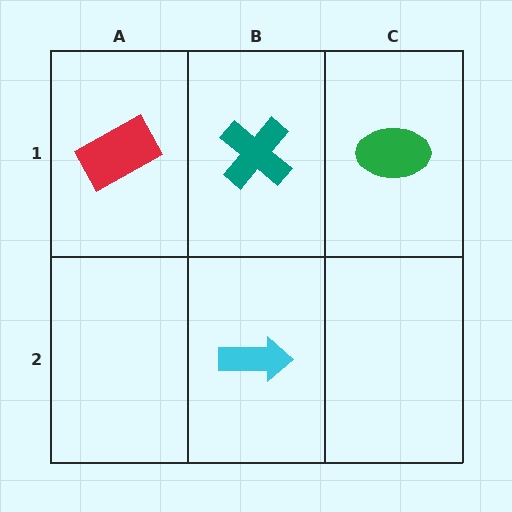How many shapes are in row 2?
1 shape.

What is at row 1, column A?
A red rectangle.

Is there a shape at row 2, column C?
No, that cell is empty.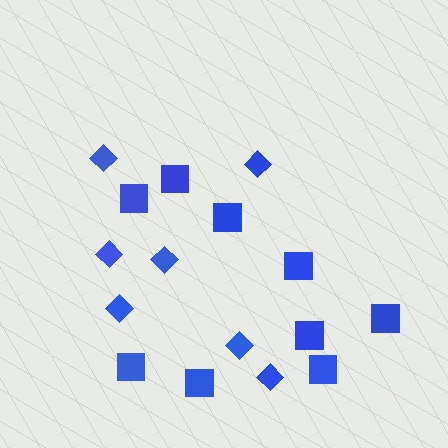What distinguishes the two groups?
There are 2 groups: one group of diamonds (7) and one group of squares (9).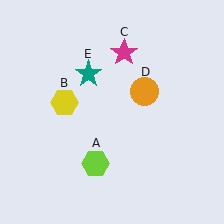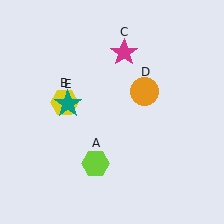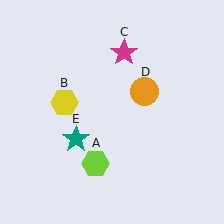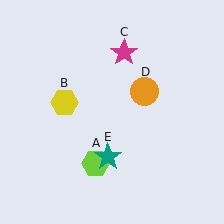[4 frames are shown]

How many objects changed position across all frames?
1 object changed position: teal star (object E).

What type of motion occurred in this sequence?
The teal star (object E) rotated counterclockwise around the center of the scene.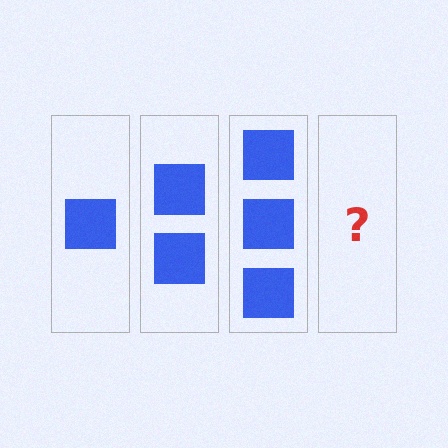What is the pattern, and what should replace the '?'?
The pattern is that each step adds one more square. The '?' should be 4 squares.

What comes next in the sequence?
The next element should be 4 squares.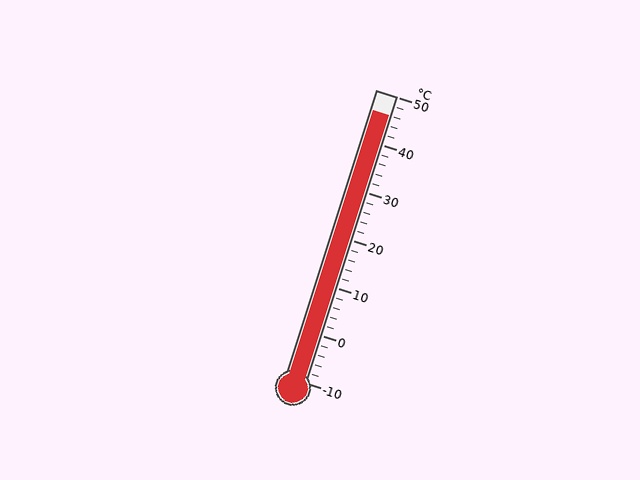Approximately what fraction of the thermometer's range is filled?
The thermometer is filled to approximately 95% of its range.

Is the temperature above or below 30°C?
The temperature is above 30°C.